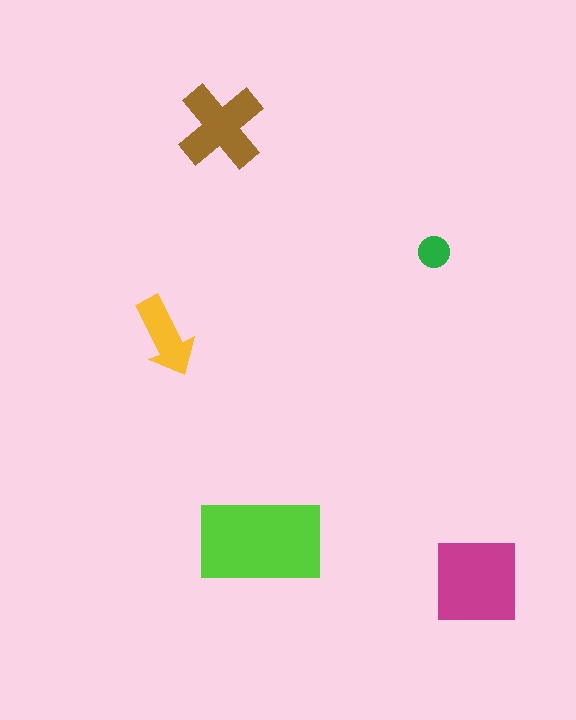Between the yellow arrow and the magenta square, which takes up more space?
The magenta square.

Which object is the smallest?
The green circle.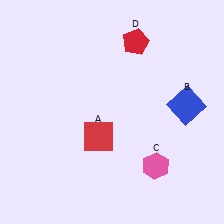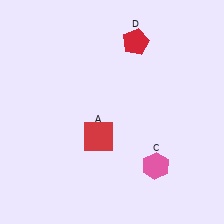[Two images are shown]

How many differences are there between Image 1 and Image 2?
There is 1 difference between the two images.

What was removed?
The blue square (B) was removed in Image 2.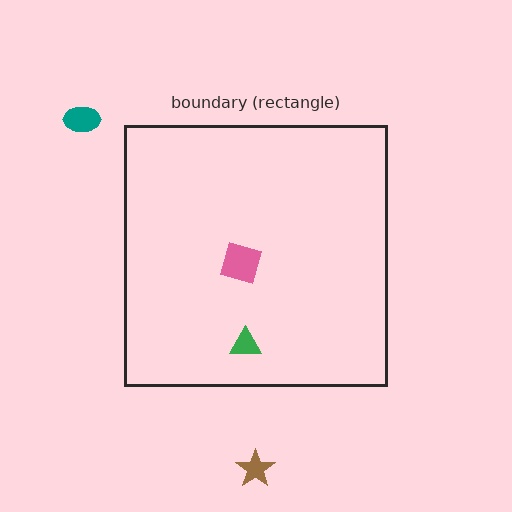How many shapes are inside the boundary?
2 inside, 2 outside.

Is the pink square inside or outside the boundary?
Inside.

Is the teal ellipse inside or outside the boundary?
Outside.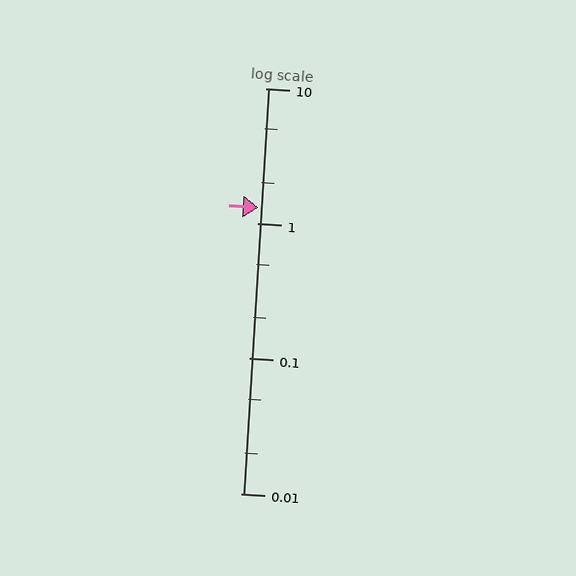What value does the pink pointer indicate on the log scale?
The pointer indicates approximately 1.3.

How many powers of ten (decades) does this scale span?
The scale spans 3 decades, from 0.01 to 10.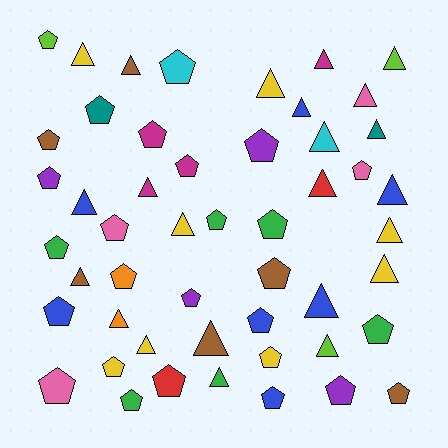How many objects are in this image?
There are 50 objects.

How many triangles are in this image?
There are 23 triangles.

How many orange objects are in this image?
There are 2 orange objects.